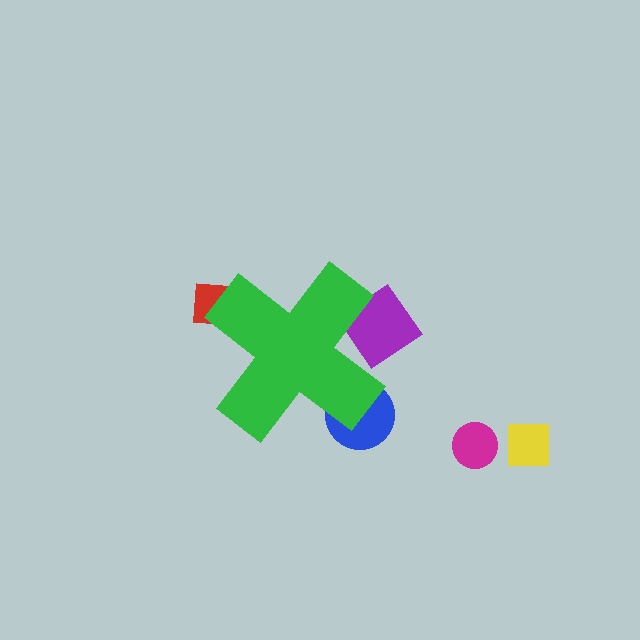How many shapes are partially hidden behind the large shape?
3 shapes are partially hidden.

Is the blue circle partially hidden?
Yes, the blue circle is partially hidden behind the green cross.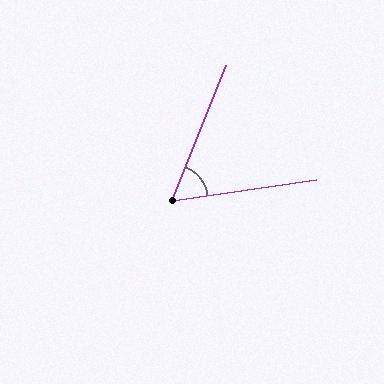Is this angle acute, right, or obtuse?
It is acute.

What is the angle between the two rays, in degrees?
Approximately 60 degrees.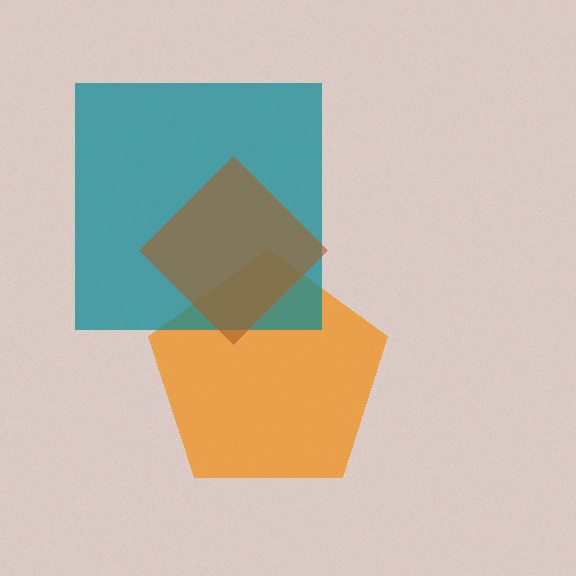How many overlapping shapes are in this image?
There are 3 overlapping shapes in the image.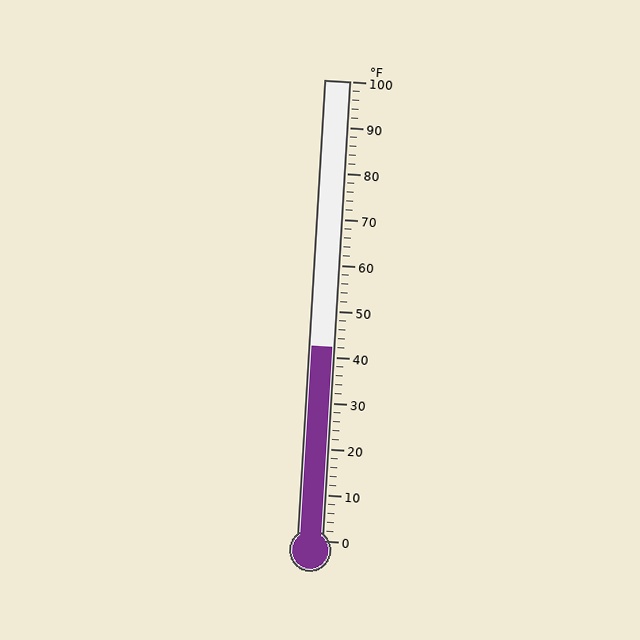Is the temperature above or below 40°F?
The temperature is above 40°F.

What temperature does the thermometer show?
The thermometer shows approximately 42°F.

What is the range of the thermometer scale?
The thermometer scale ranges from 0°F to 100°F.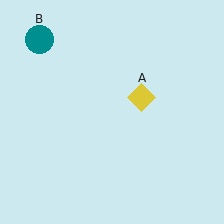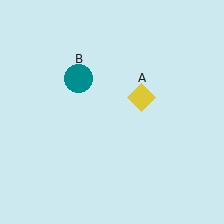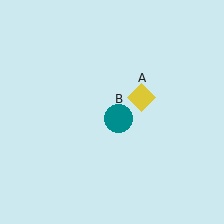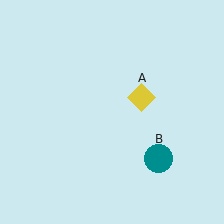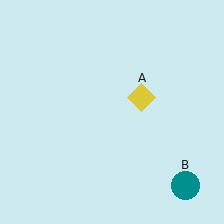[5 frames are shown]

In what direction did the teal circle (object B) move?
The teal circle (object B) moved down and to the right.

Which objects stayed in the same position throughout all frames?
Yellow diamond (object A) remained stationary.